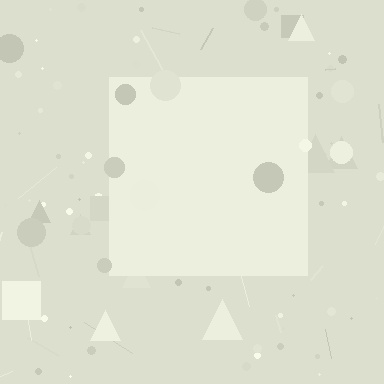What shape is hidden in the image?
A square is hidden in the image.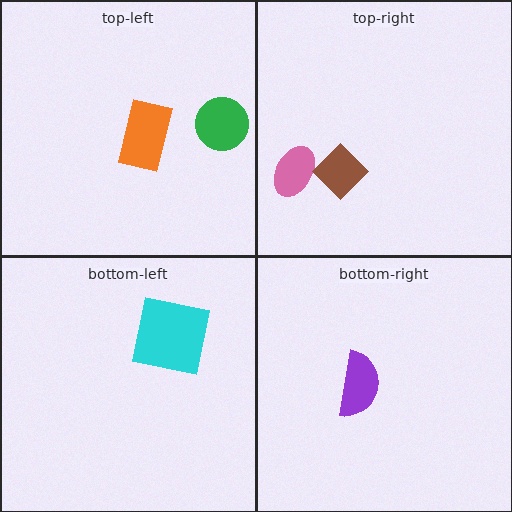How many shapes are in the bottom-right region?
1.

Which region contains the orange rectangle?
The top-left region.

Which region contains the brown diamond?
The top-right region.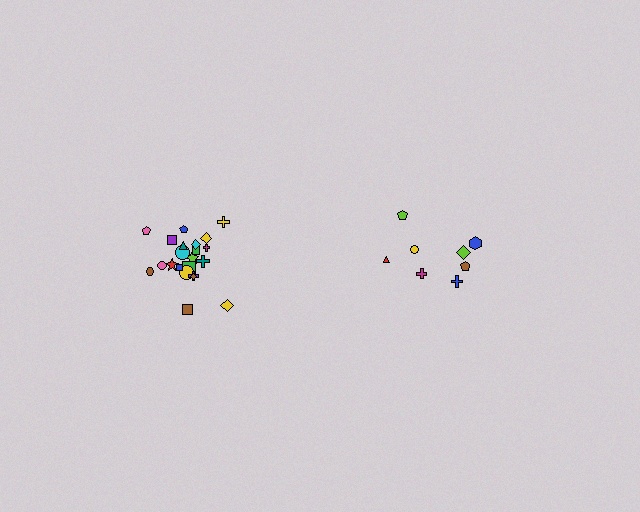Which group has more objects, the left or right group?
The left group.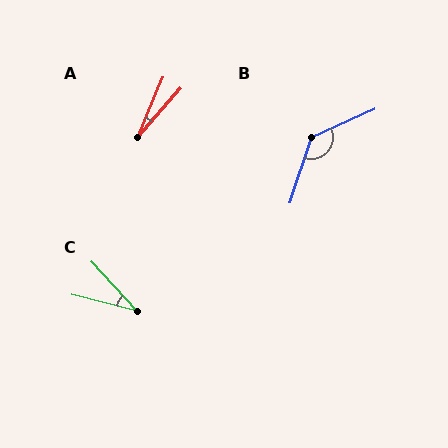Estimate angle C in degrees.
Approximately 34 degrees.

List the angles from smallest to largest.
A (18°), C (34°), B (132°).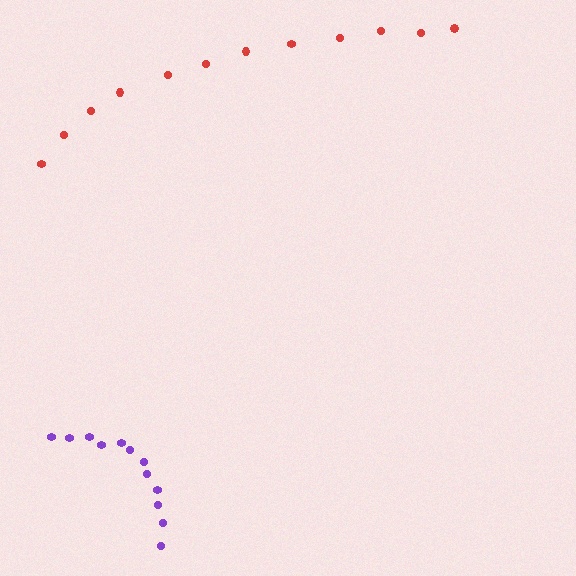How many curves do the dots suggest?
There are 2 distinct paths.